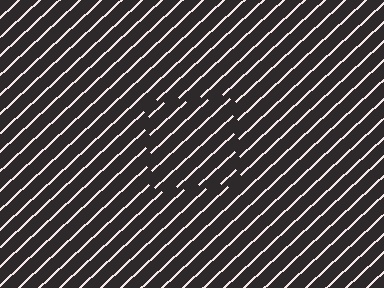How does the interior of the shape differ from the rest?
The interior of the shape contains the same grating, shifted by half a period — the contour is defined by the phase discontinuity where line-ends from the inner and outer gratings abut.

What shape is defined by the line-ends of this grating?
An illusory square. The interior of the shape contains the same grating, shifted by half a period — the contour is defined by the phase discontinuity where line-ends from the inner and outer gratings abut.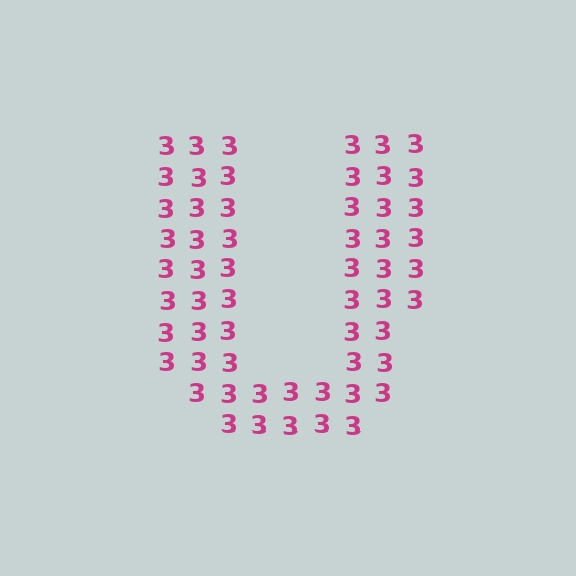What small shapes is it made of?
It is made of small digit 3's.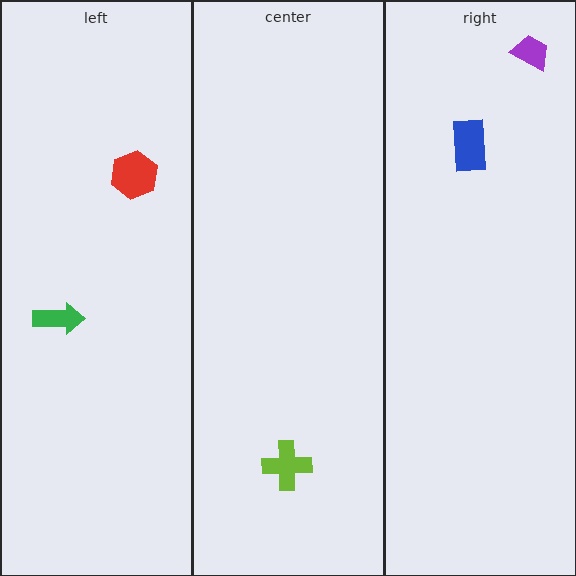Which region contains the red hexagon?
The left region.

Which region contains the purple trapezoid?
The right region.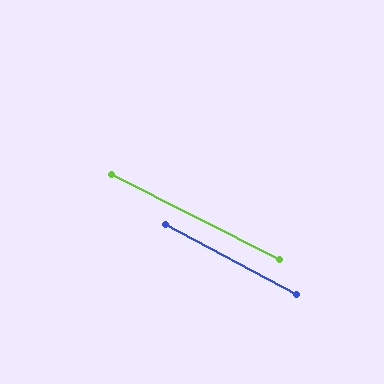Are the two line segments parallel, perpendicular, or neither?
Parallel — their directions differ by only 1.4°.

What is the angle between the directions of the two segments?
Approximately 1 degree.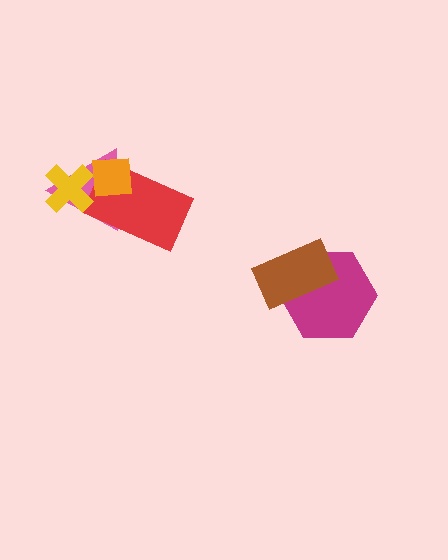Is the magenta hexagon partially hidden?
Yes, it is partially covered by another shape.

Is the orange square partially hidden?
No, no other shape covers it.